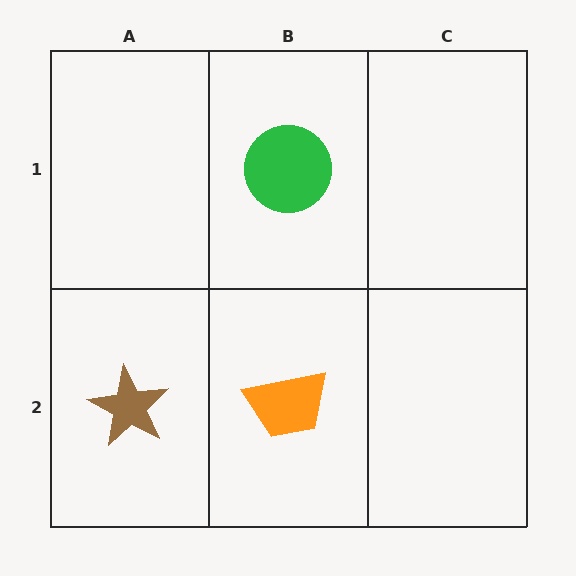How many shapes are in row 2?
2 shapes.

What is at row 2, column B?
An orange trapezoid.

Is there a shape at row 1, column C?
No, that cell is empty.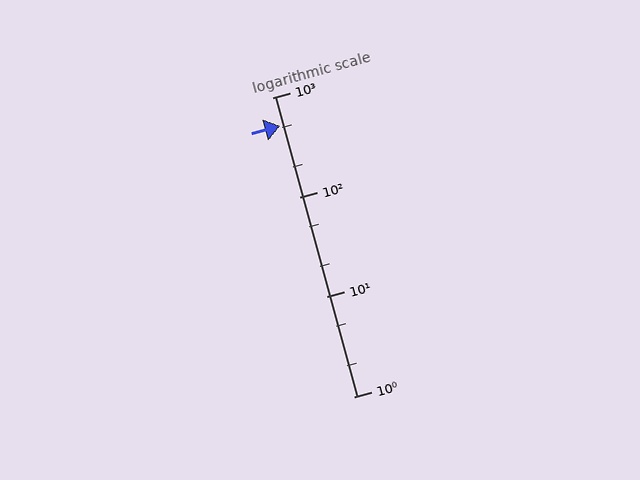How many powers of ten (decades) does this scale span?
The scale spans 3 decades, from 1 to 1000.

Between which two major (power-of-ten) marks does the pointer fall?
The pointer is between 100 and 1000.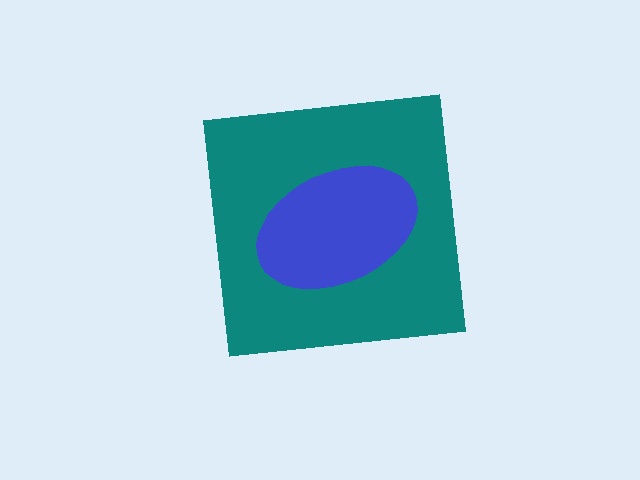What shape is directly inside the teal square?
The blue ellipse.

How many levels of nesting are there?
2.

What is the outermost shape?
The teal square.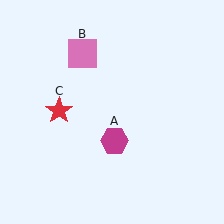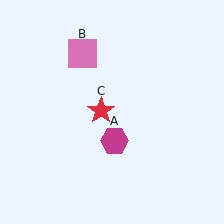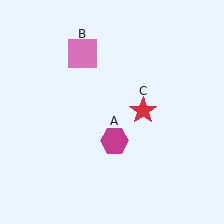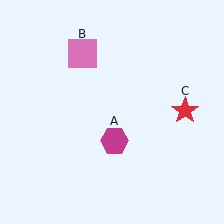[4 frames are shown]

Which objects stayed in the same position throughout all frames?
Magenta hexagon (object A) and pink square (object B) remained stationary.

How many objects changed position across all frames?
1 object changed position: red star (object C).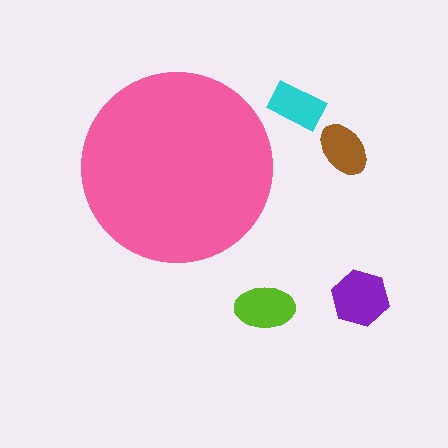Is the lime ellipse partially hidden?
No, the lime ellipse is fully visible.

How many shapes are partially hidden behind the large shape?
0 shapes are partially hidden.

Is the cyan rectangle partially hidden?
No, the cyan rectangle is fully visible.